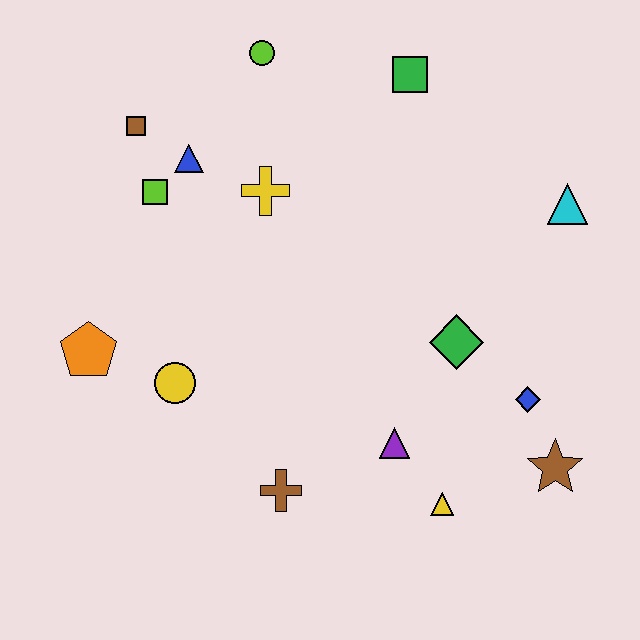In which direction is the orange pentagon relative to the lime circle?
The orange pentagon is below the lime circle.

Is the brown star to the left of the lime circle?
No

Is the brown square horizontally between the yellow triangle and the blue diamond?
No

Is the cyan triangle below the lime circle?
Yes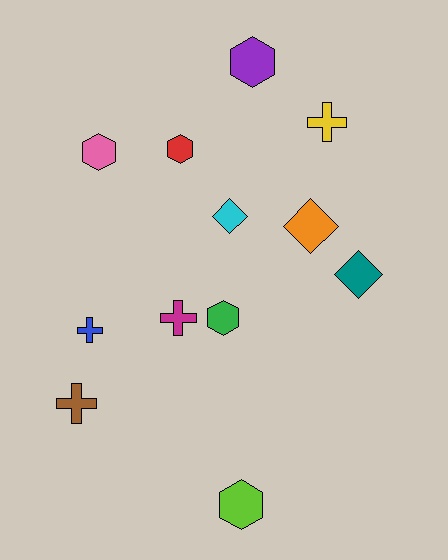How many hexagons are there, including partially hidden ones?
There are 5 hexagons.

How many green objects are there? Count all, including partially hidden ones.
There is 1 green object.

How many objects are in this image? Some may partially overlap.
There are 12 objects.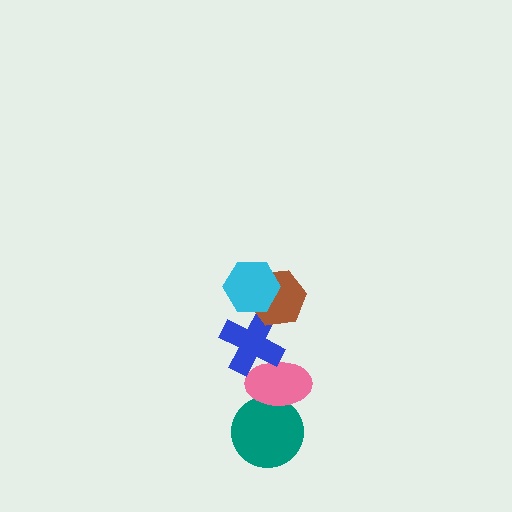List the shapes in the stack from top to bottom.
From top to bottom: the cyan hexagon, the brown hexagon, the blue cross, the pink ellipse, the teal circle.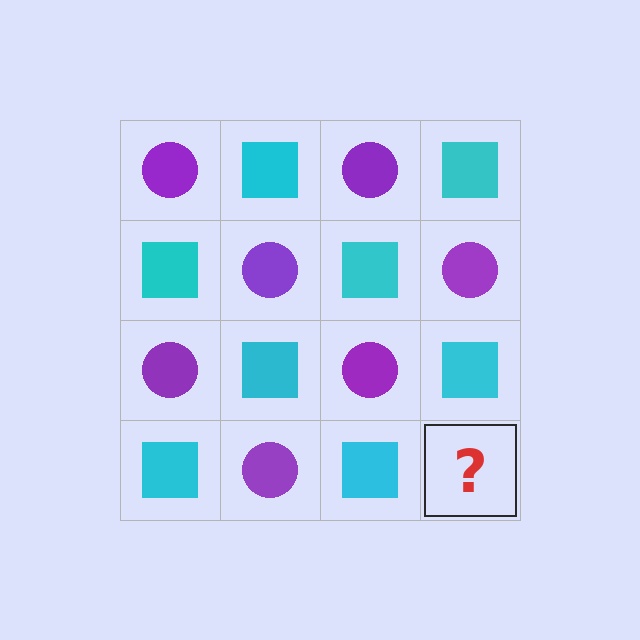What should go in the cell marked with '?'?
The missing cell should contain a purple circle.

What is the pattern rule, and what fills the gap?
The rule is that it alternates purple circle and cyan square in a checkerboard pattern. The gap should be filled with a purple circle.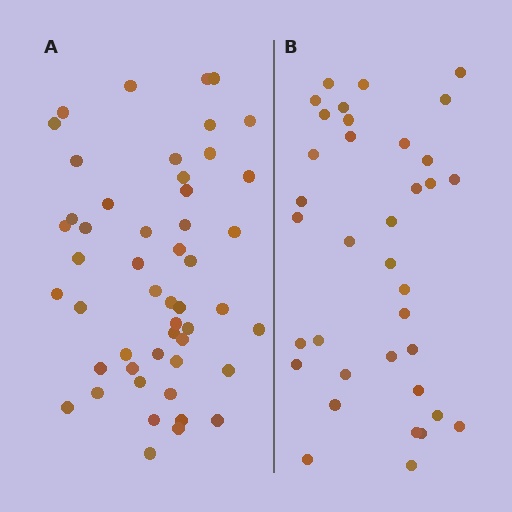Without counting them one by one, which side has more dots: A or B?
Region A (the left region) has more dots.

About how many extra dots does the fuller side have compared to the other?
Region A has approximately 15 more dots than region B.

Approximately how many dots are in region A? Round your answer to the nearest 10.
About 50 dots.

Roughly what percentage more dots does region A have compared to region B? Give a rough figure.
About 40% more.